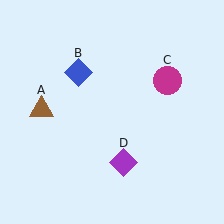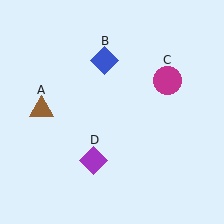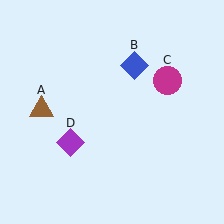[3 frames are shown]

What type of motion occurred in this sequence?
The blue diamond (object B), purple diamond (object D) rotated clockwise around the center of the scene.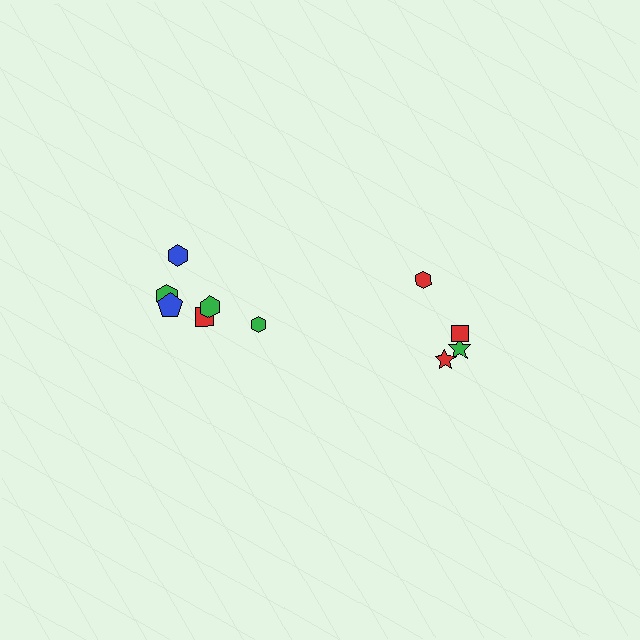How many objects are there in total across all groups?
There are 10 objects.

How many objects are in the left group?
There are 6 objects.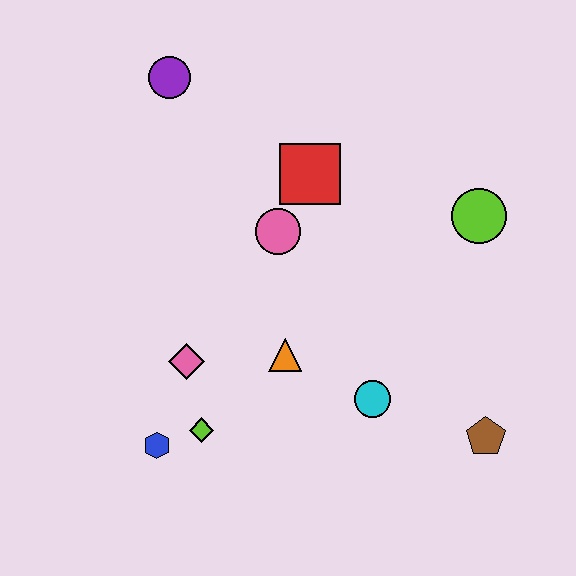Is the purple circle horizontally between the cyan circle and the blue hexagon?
Yes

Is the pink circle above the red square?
No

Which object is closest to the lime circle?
The red square is closest to the lime circle.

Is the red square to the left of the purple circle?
No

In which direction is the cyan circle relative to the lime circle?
The cyan circle is below the lime circle.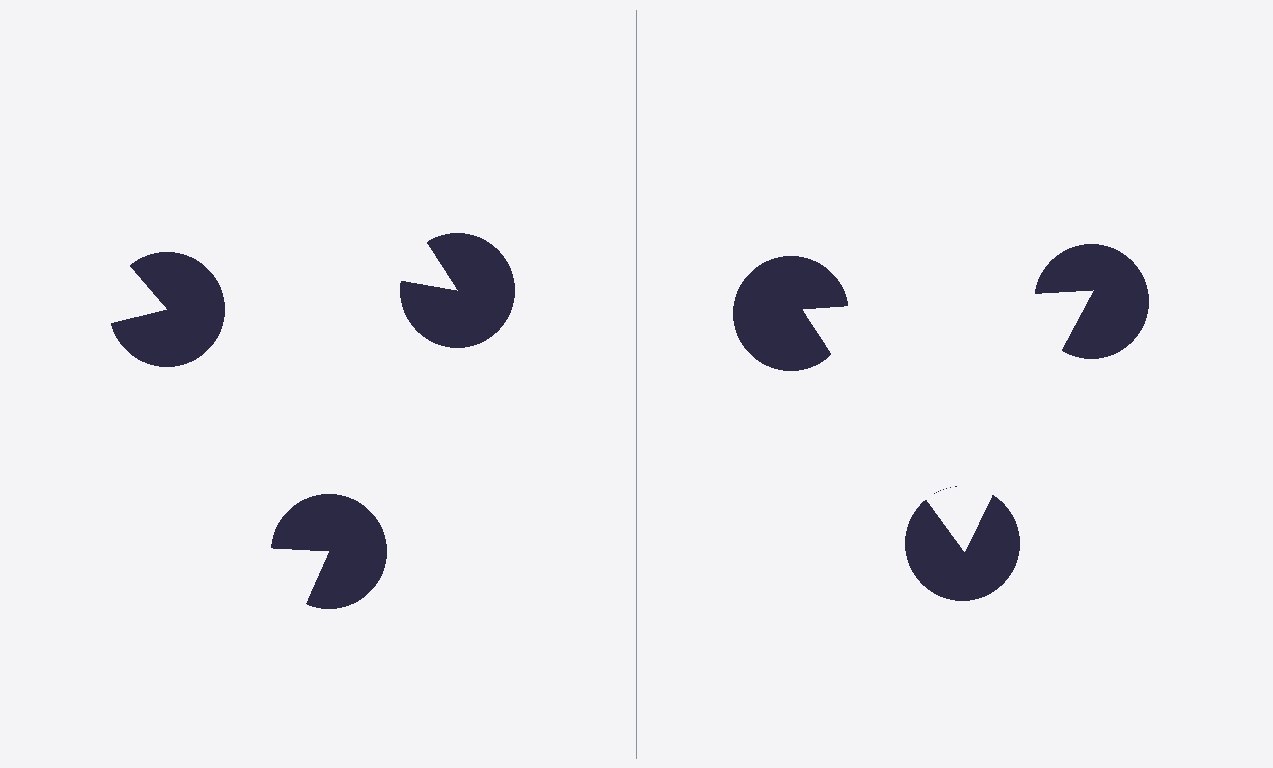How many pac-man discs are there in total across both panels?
6 — 3 on each side.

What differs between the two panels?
The pac-man discs are positioned identically on both sides; only the wedge orientations differ. On the right they align to a triangle; on the left they are misaligned.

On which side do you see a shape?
An illusory triangle appears on the right side. On the left side the wedge cuts are rotated, so no coherent shape forms.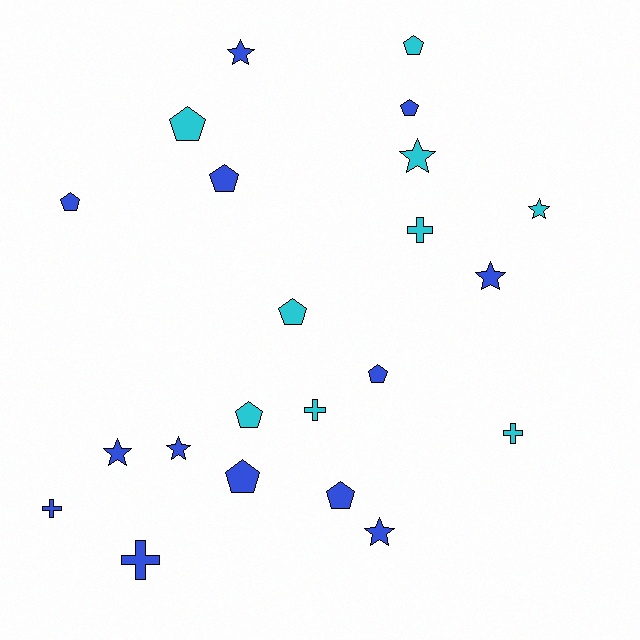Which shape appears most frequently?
Pentagon, with 10 objects.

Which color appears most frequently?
Blue, with 13 objects.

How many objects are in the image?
There are 22 objects.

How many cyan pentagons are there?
There are 4 cyan pentagons.